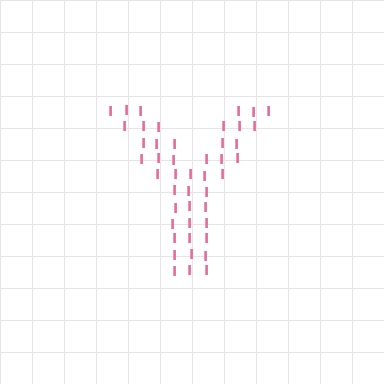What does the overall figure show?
The overall figure shows the letter Y.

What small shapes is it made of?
It is made of small letter I's.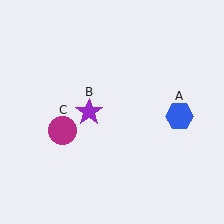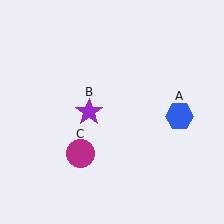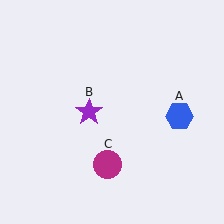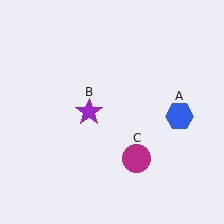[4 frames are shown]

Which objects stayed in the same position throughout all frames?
Blue hexagon (object A) and purple star (object B) remained stationary.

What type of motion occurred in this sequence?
The magenta circle (object C) rotated counterclockwise around the center of the scene.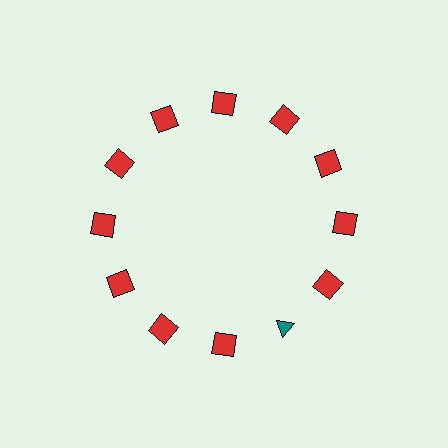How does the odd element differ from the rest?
It differs in both color (teal instead of red) and shape (triangle instead of square).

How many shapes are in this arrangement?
There are 12 shapes arranged in a ring pattern.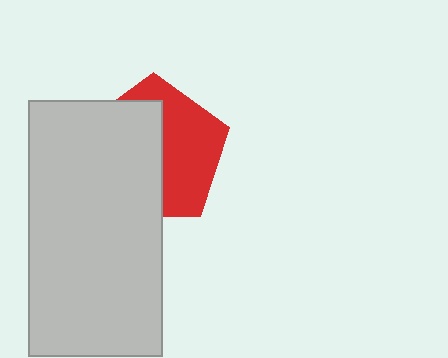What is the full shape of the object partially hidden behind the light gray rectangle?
The partially hidden object is a red pentagon.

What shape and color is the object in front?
The object in front is a light gray rectangle.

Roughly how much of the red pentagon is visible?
About half of it is visible (roughly 46%).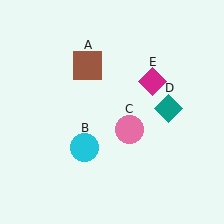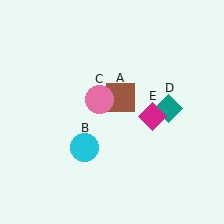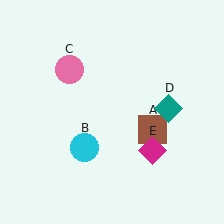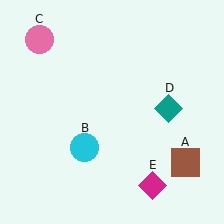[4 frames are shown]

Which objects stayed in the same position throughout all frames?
Cyan circle (object B) and teal diamond (object D) remained stationary.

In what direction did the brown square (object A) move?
The brown square (object A) moved down and to the right.